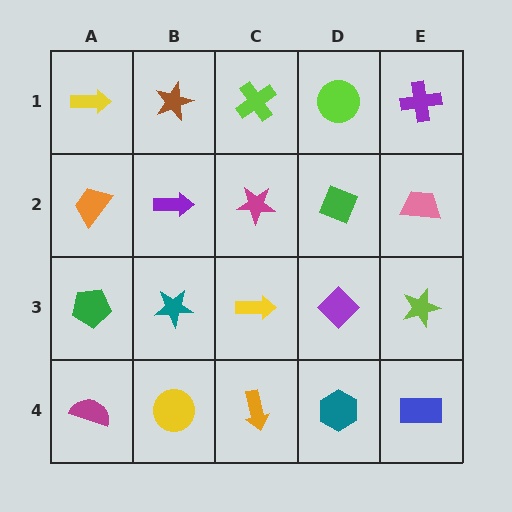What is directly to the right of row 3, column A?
A teal star.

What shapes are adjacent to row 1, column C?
A magenta star (row 2, column C), a brown star (row 1, column B), a lime circle (row 1, column D).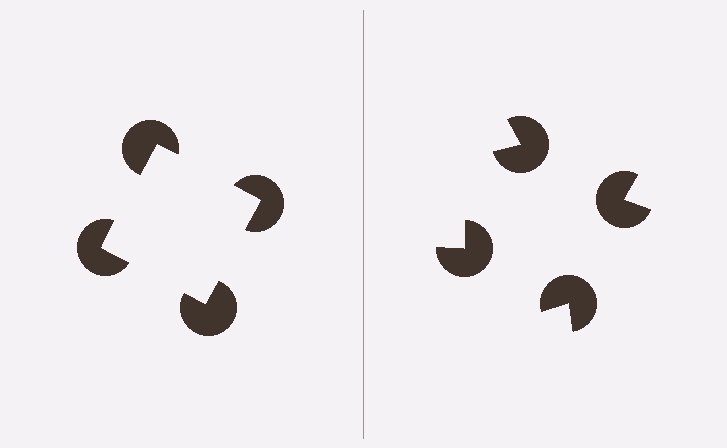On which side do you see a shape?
An illusory square appears on the left side. On the right side the wedge cuts are rotated, so no coherent shape forms.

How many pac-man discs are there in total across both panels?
8 — 4 on each side.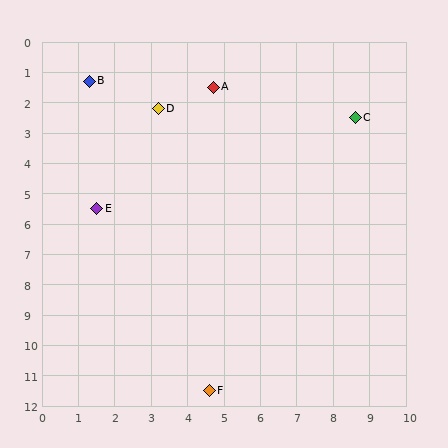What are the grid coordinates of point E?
Point E is at approximately (1.5, 5.5).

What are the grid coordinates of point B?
Point B is at approximately (1.3, 1.3).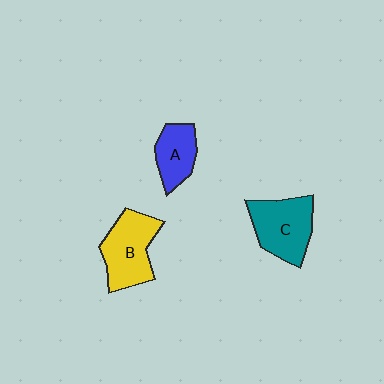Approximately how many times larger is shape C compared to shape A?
Approximately 1.5 times.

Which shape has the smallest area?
Shape A (blue).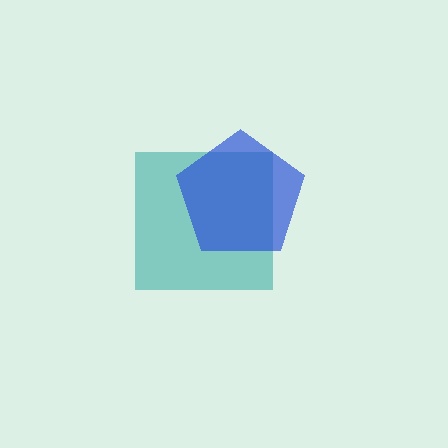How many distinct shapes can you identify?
There are 2 distinct shapes: a teal square, a blue pentagon.